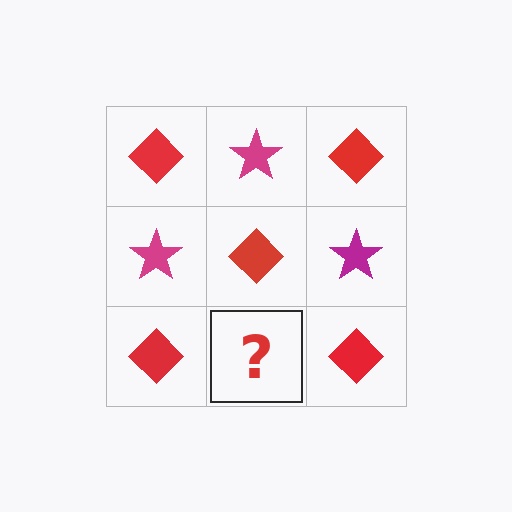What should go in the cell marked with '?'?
The missing cell should contain a magenta star.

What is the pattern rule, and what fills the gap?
The rule is that it alternates red diamond and magenta star in a checkerboard pattern. The gap should be filled with a magenta star.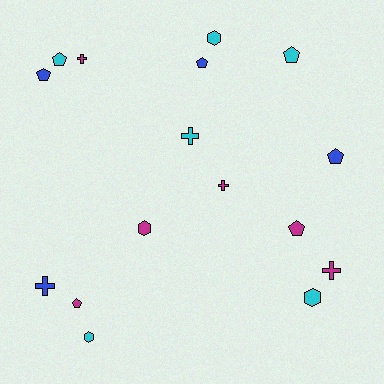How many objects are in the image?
There are 16 objects.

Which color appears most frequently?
Cyan, with 6 objects.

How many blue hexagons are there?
There are no blue hexagons.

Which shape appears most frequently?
Pentagon, with 7 objects.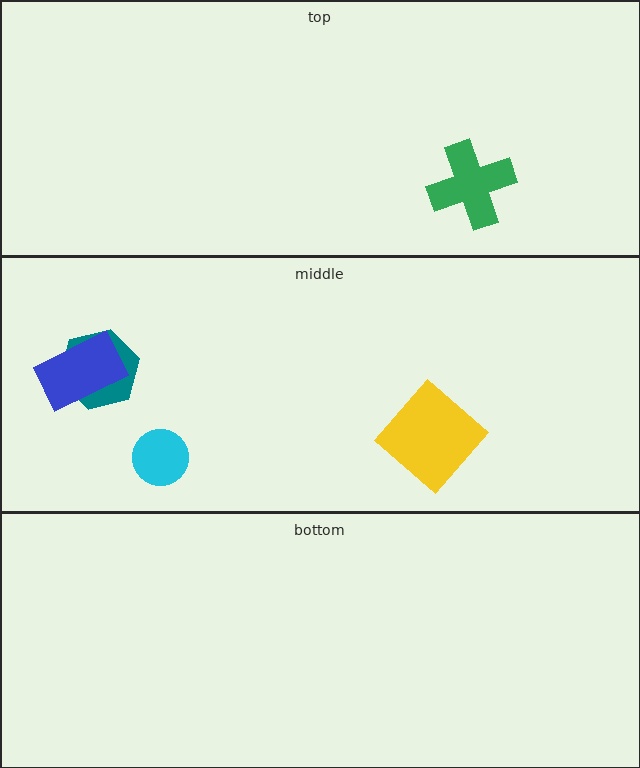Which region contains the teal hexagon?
The middle region.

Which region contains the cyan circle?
The middle region.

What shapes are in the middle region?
The teal hexagon, the yellow diamond, the blue rectangle, the cyan circle.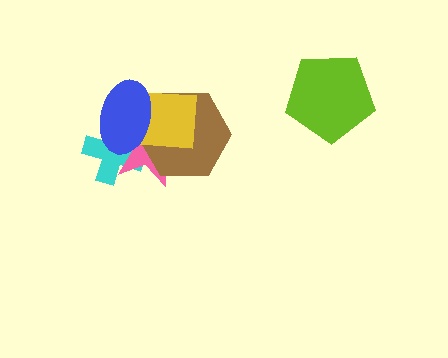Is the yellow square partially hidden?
Yes, it is partially covered by another shape.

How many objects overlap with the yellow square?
3 objects overlap with the yellow square.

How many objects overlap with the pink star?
4 objects overlap with the pink star.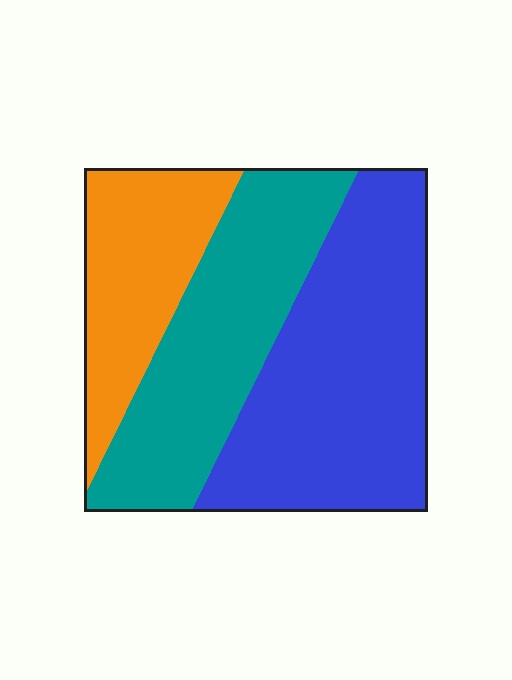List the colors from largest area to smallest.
From largest to smallest: blue, teal, orange.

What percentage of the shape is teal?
Teal takes up about one third (1/3) of the shape.